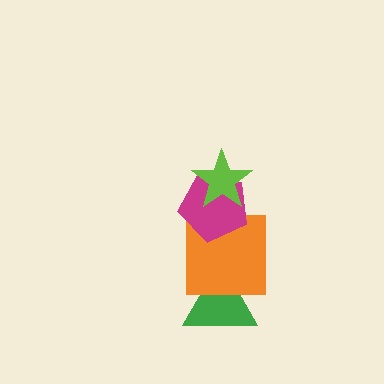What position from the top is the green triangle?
The green triangle is 4th from the top.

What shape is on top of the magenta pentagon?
The lime star is on top of the magenta pentagon.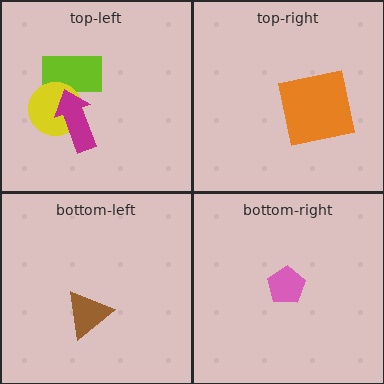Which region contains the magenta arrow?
The top-left region.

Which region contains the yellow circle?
The top-left region.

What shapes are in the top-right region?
The orange square.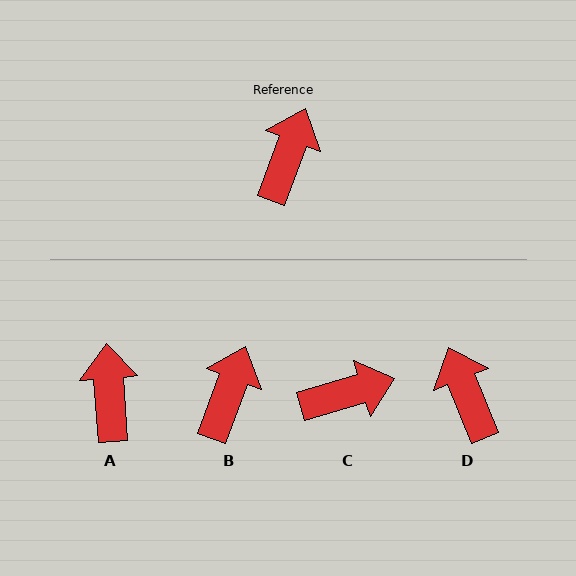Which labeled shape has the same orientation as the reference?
B.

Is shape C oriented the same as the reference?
No, it is off by about 53 degrees.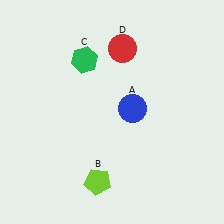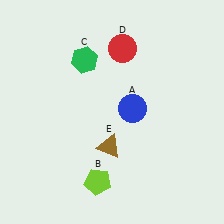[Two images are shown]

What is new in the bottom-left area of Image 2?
A brown triangle (E) was added in the bottom-left area of Image 2.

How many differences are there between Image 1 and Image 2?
There is 1 difference between the two images.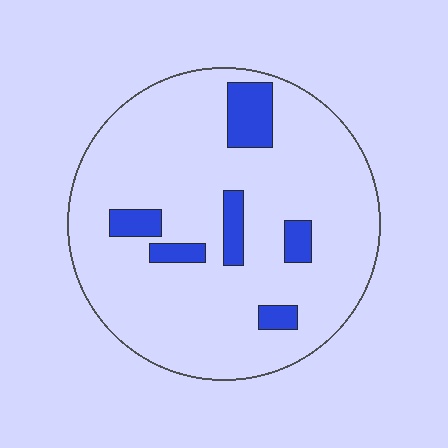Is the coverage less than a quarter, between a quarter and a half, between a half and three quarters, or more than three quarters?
Less than a quarter.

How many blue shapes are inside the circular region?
6.